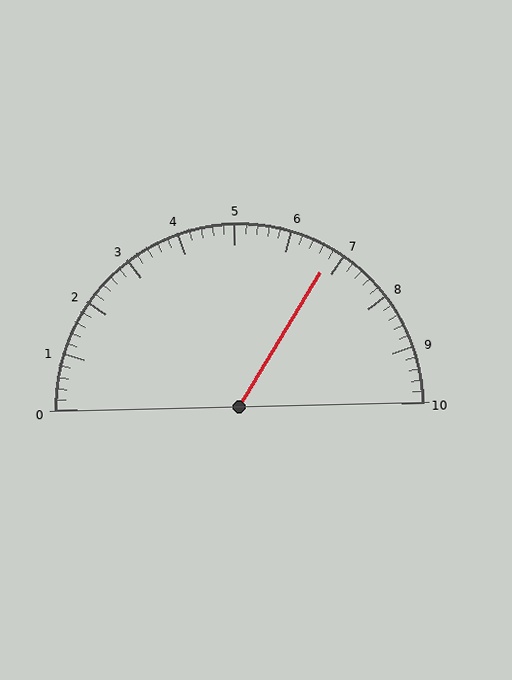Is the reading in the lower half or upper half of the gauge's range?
The reading is in the upper half of the range (0 to 10).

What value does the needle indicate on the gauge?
The needle indicates approximately 6.8.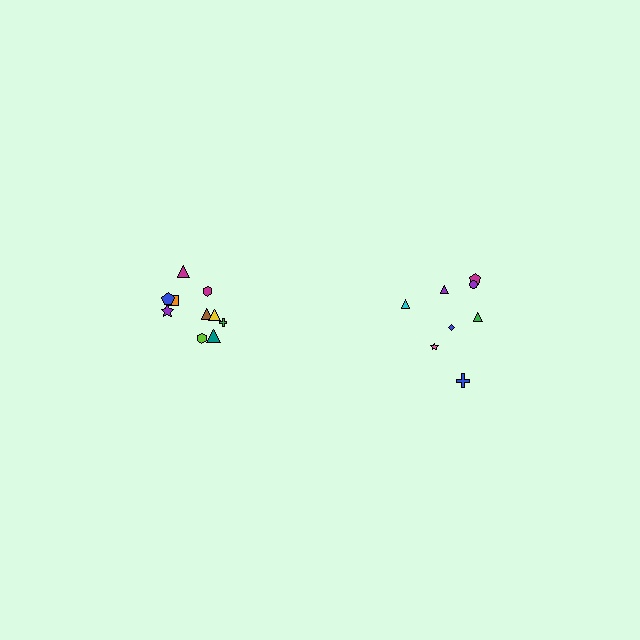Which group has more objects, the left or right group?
The left group.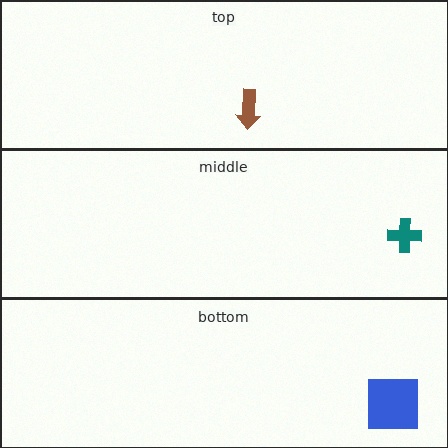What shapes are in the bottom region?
The blue square.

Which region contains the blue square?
The bottom region.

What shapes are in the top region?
The brown arrow.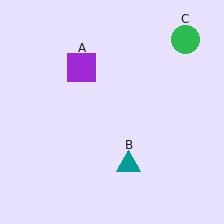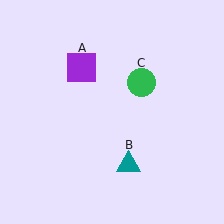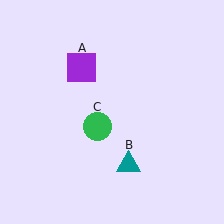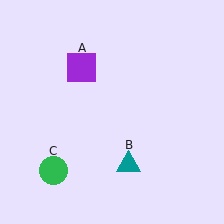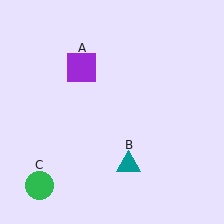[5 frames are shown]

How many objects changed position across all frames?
1 object changed position: green circle (object C).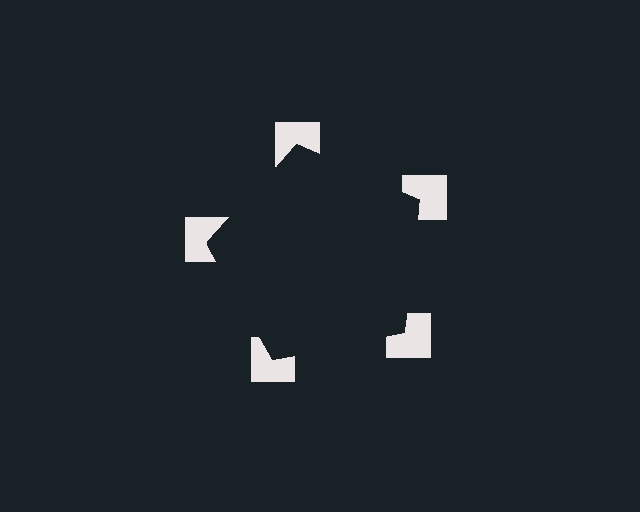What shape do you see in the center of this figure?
An illusory pentagon — its edges are inferred from the aligned wedge cuts in the notched squares, not physically drawn.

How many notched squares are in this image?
There are 5 — one at each vertex of the illusory pentagon.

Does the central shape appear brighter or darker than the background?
It typically appears slightly darker than the background, even though no actual brightness change is drawn.